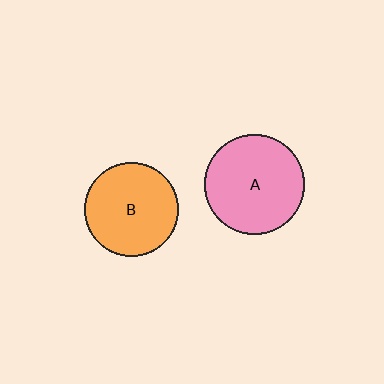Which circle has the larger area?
Circle A (pink).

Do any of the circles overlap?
No, none of the circles overlap.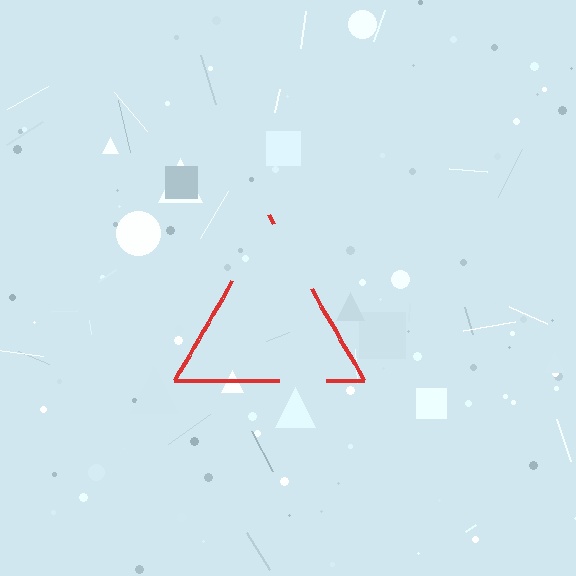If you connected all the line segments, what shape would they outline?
They would outline a triangle.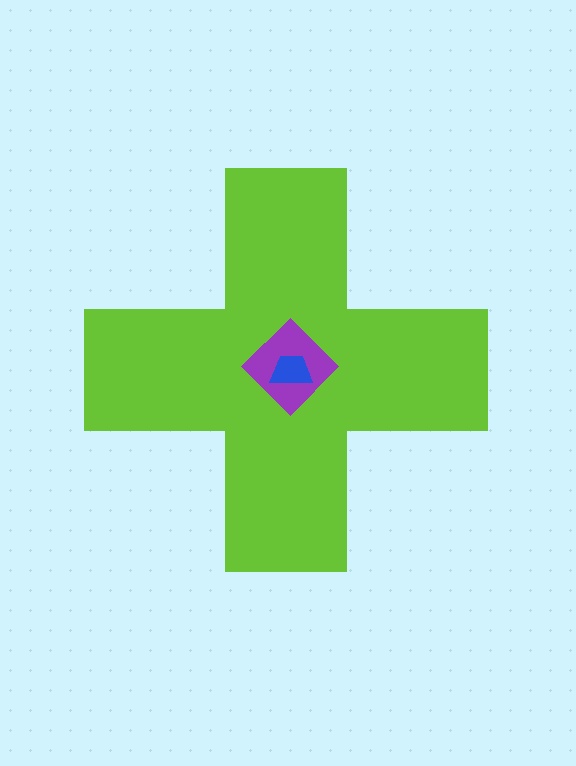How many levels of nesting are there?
3.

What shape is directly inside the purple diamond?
The blue trapezoid.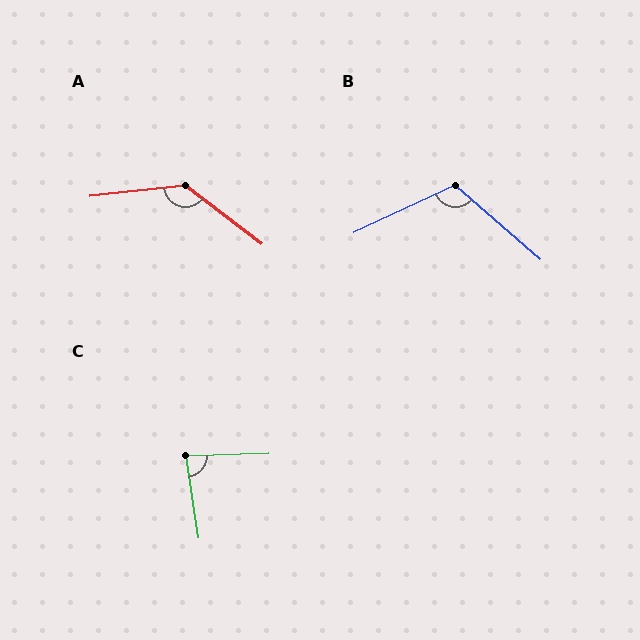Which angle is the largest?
A, at approximately 136 degrees.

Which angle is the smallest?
C, at approximately 84 degrees.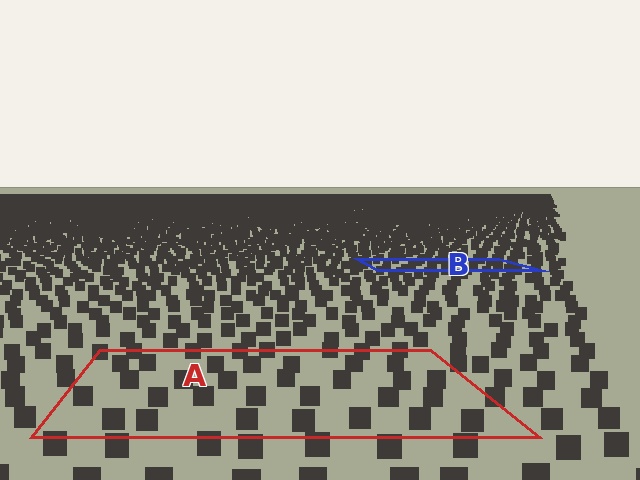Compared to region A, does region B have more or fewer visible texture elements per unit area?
Region B has more texture elements per unit area — they are packed more densely because it is farther away.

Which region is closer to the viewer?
Region A is closer. The texture elements there are larger and more spread out.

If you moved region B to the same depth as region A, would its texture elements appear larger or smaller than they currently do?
They would appear larger. At a closer depth, the same texture elements are projected at a bigger on-screen size.